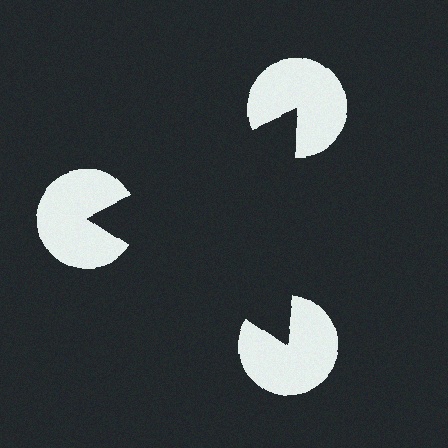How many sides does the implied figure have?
3 sides.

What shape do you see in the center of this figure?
An illusory triangle — its edges are inferred from the aligned wedge cuts in the pac-man discs, not physically drawn.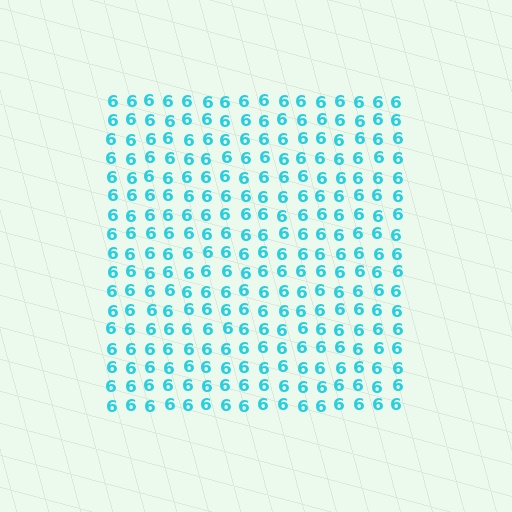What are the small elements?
The small elements are digit 6's.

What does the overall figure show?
The overall figure shows a square.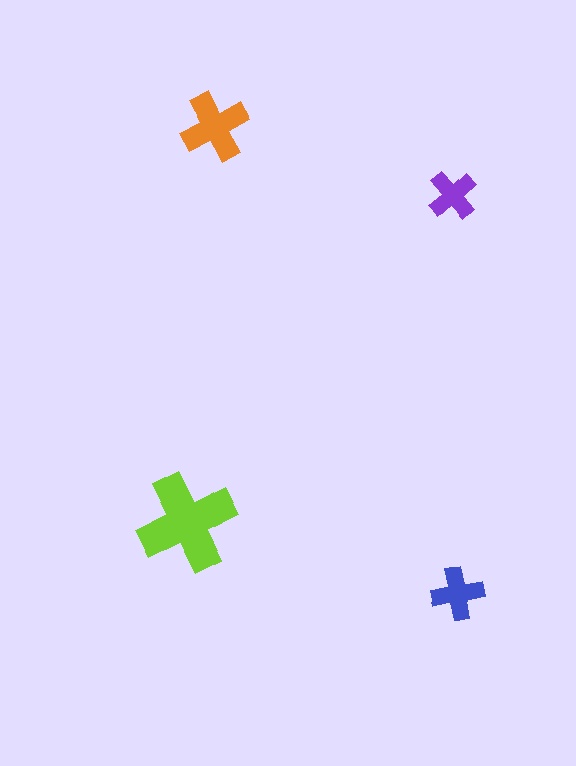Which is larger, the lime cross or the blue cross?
The lime one.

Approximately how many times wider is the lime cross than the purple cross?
About 2 times wider.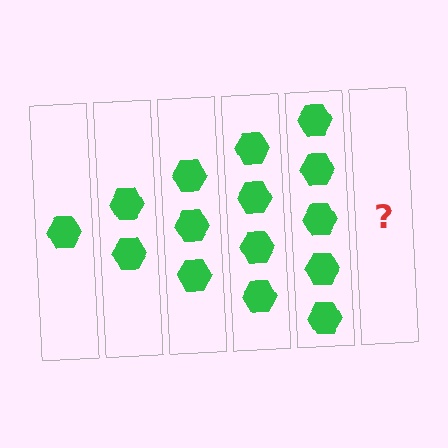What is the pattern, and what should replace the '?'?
The pattern is that each step adds one more hexagon. The '?' should be 6 hexagons.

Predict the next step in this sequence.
The next step is 6 hexagons.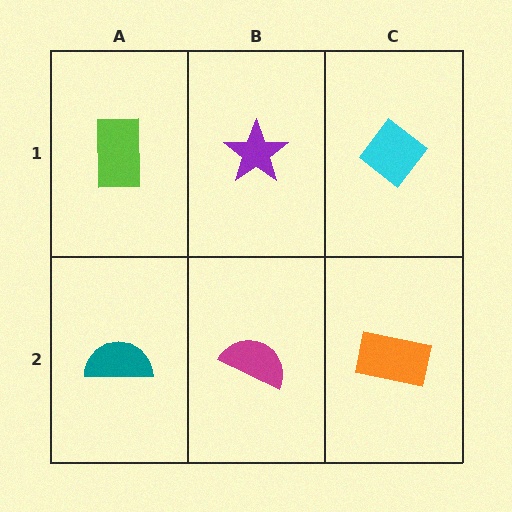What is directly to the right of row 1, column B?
A cyan diamond.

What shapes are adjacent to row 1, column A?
A teal semicircle (row 2, column A), a purple star (row 1, column B).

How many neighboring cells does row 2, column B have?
3.